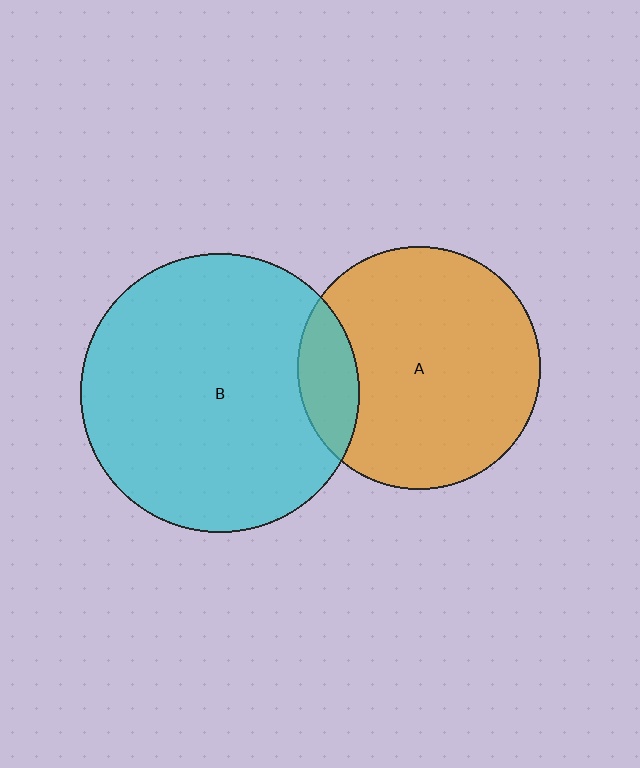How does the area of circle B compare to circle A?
Approximately 1.3 times.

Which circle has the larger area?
Circle B (cyan).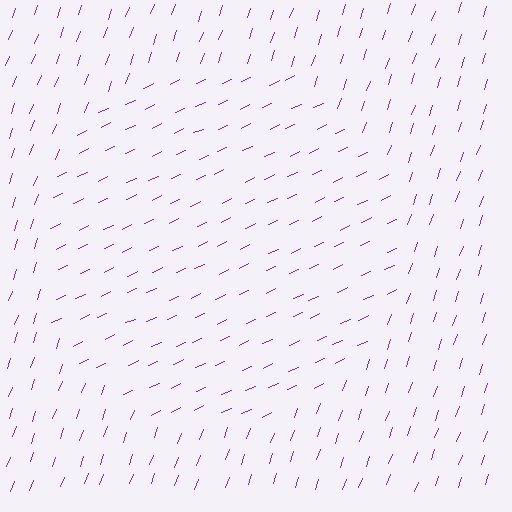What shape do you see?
I see a circle.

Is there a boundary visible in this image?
Yes, there is a texture boundary formed by a change in line orientation.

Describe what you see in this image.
The image is filled with small purple line segments. A circle region in the image has lines oriented differently from the surrounding lines, creating a visible texture boundary.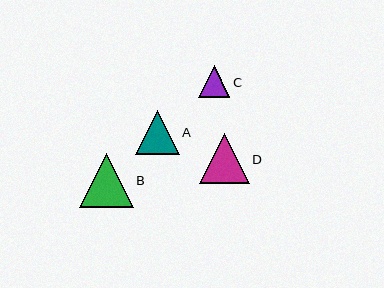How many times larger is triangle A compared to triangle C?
Triangle A is approximately 1.4 times the size of triangle C.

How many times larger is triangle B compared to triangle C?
Triangle B is approximately 1.7 times the size of triangle C.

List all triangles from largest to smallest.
From largest to smallest: B, D, A, C.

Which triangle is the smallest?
Triangle C is the smallest with a size of approximately 32 pixels.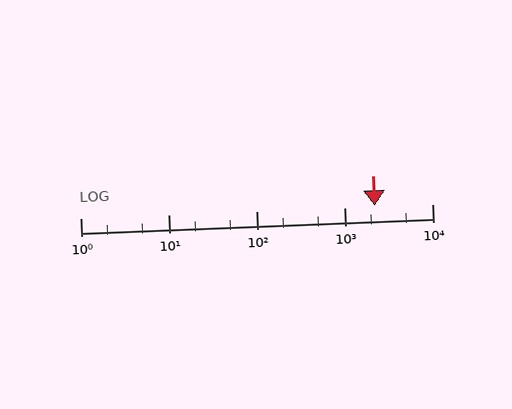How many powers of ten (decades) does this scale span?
The scale spans 4 decades, from 1 to 10000.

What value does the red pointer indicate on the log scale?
The pointer indicates approximately 2200.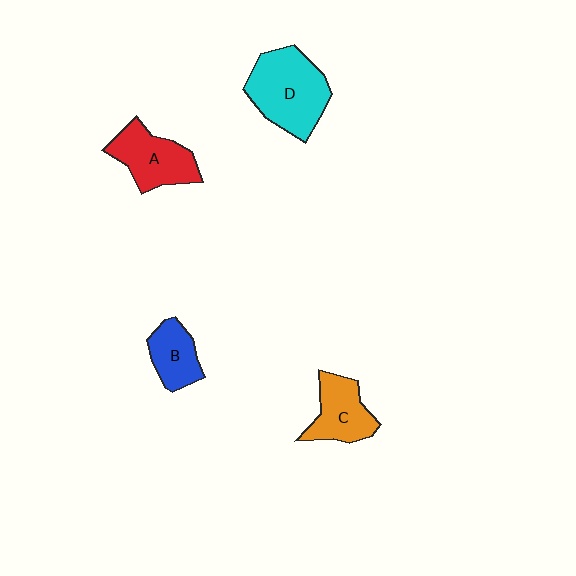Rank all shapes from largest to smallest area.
From largest to smallest: D (cyan), A (red), C (orange), B (blue).